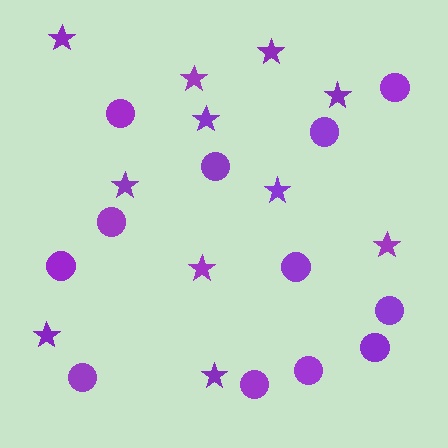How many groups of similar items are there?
There are 2 groups: one group of circles (12) and one group of stars (11).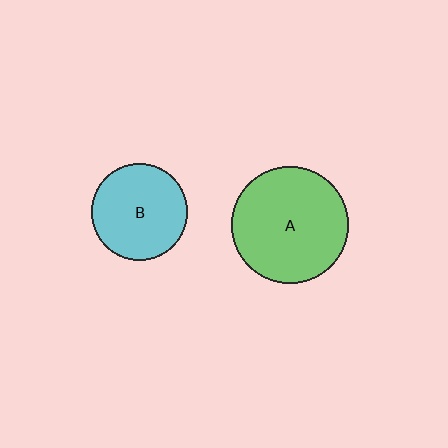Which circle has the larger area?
Circle A (green).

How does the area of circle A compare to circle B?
Approximately 1.5 times.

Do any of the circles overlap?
No, none of the circles overlap.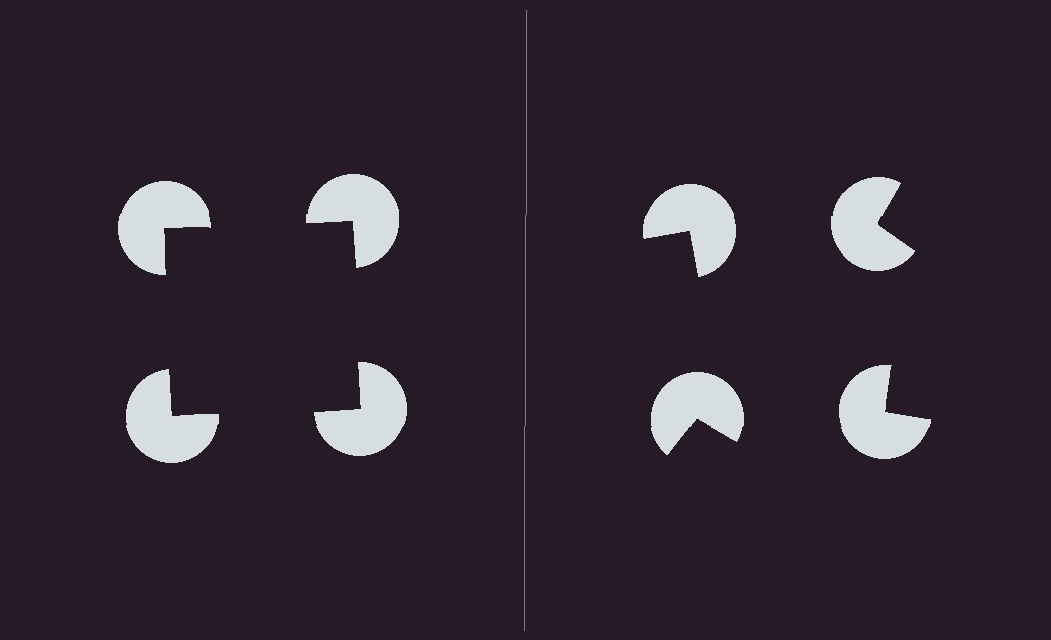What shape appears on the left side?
An illusory square.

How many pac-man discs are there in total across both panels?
8 — 4 on each side.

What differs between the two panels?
The pac-man discs are positioned identically on both sides; only the wedge orientations differ. On the left they align to a square; on the right they are misaligned.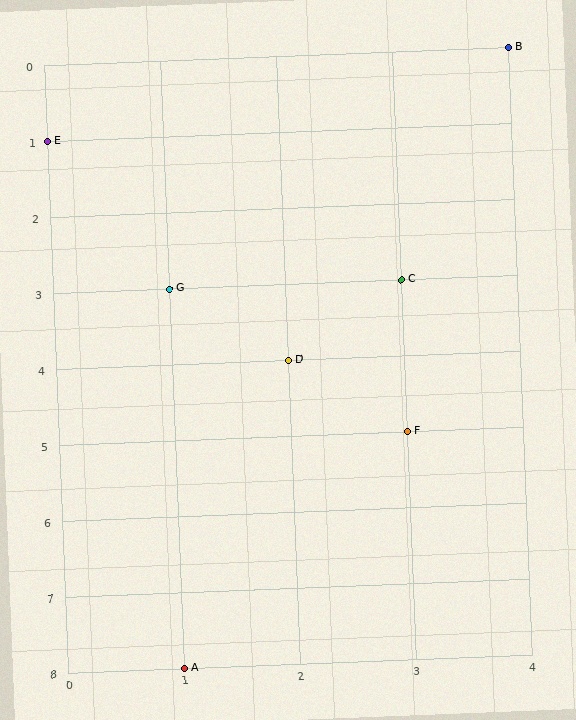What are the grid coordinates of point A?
Point A is at grid coordinates (1, 8).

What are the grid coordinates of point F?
Point F is at grid coordinates (3, 5).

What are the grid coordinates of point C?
Point C is at grid coordinates (3, 3).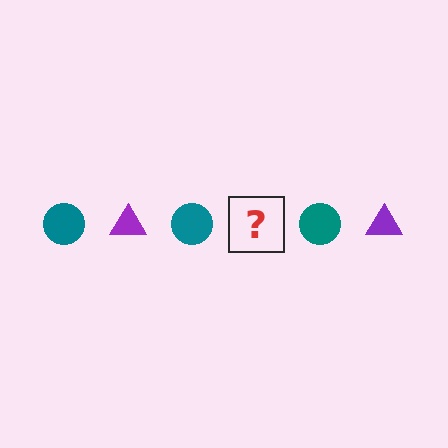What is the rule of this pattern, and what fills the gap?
The rule is that the pattern alternates between teal circle and purple triangle. The gap should be filled with a purple triangle.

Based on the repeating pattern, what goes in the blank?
The blank should be a purple triangle.